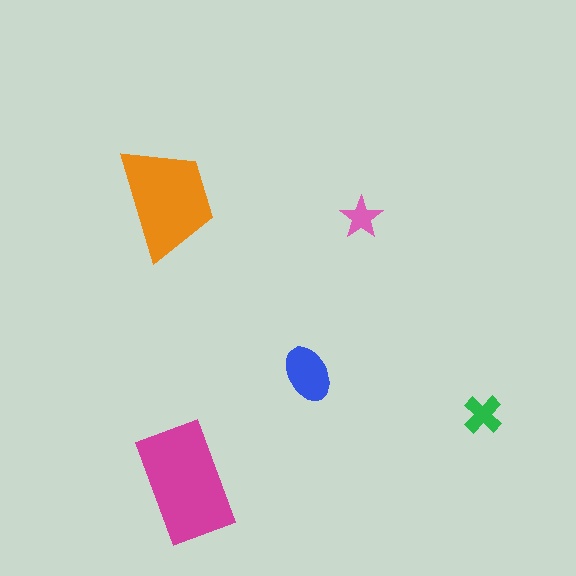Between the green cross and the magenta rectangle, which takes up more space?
The magenta rectangle.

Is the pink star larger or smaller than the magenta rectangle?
Smaller.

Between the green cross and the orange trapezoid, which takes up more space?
The orange trapezoid.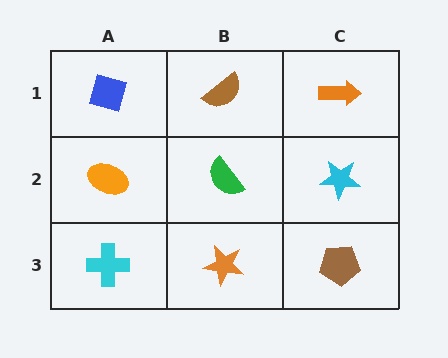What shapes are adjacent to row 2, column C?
An orange arrow (row 1, column C), a brown pentagon (row 3, column C), a green semicircle (row 2, column B).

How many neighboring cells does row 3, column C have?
2.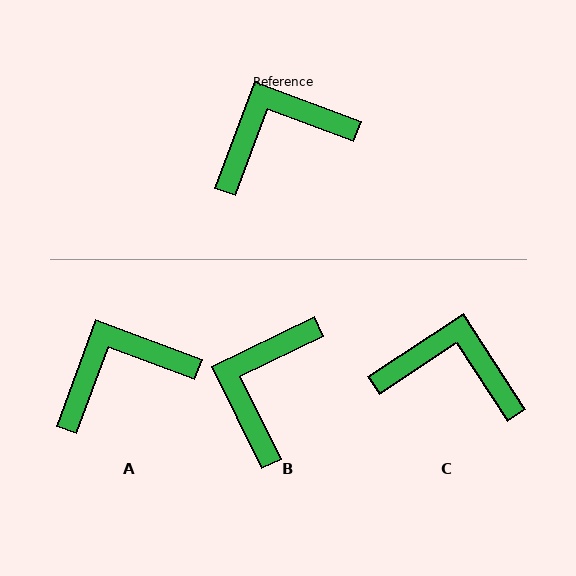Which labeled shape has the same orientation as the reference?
A.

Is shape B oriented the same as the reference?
No, it is off by about 46 degrees.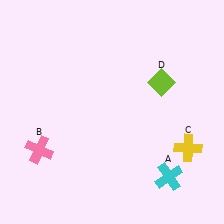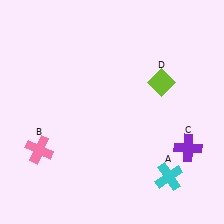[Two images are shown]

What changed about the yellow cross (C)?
In Image 1, C is yellow. In Image 2, it changed to purple.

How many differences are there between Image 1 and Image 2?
There is 1 difference between the two images.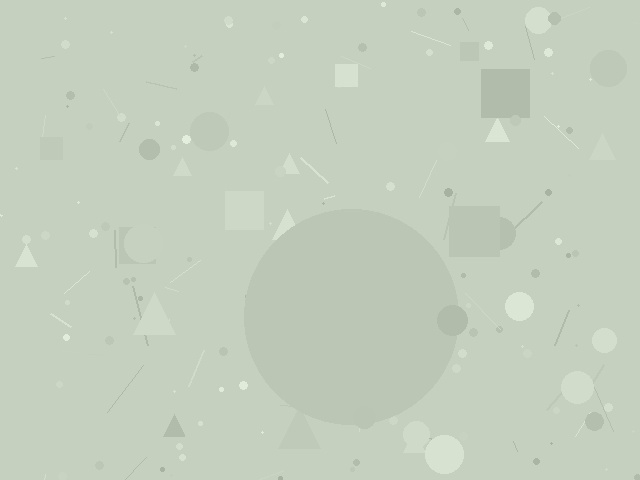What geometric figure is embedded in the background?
A circle is embedded in the background.